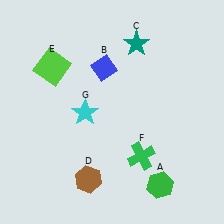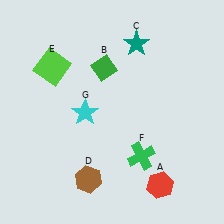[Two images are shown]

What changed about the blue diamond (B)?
In Image 1, B is blue. In Image 2, it changed to green.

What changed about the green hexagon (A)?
In Image 1, A is green. In Image 2, it changed to red.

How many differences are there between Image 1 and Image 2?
There are 2 differences between the two images.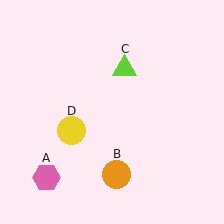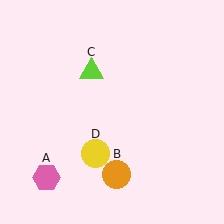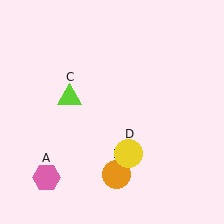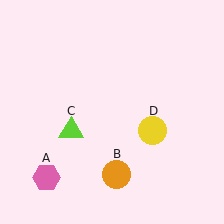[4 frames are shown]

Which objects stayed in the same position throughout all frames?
Pink hexagon (object A) and orange circle (object B) remained stationary.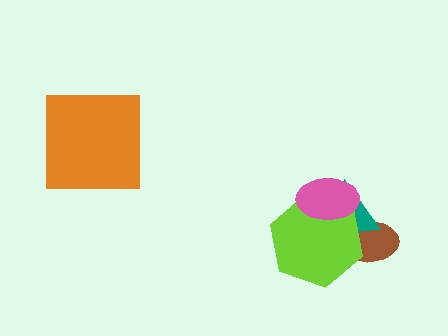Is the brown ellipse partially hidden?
Yes, it is partially covered by another shape.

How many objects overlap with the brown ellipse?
2 objects overlap with the brown ellipse.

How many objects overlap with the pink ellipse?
2 objects overlap with the pink ellipse.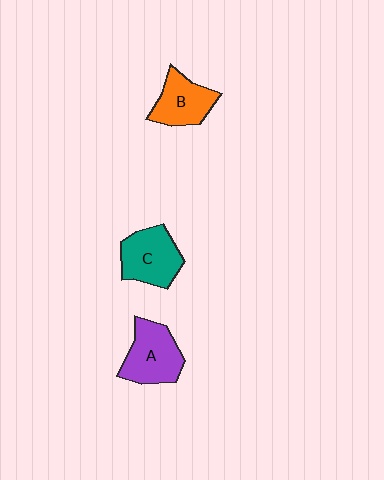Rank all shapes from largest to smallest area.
From largest to smallest: A (purple), C (teal), B (orange).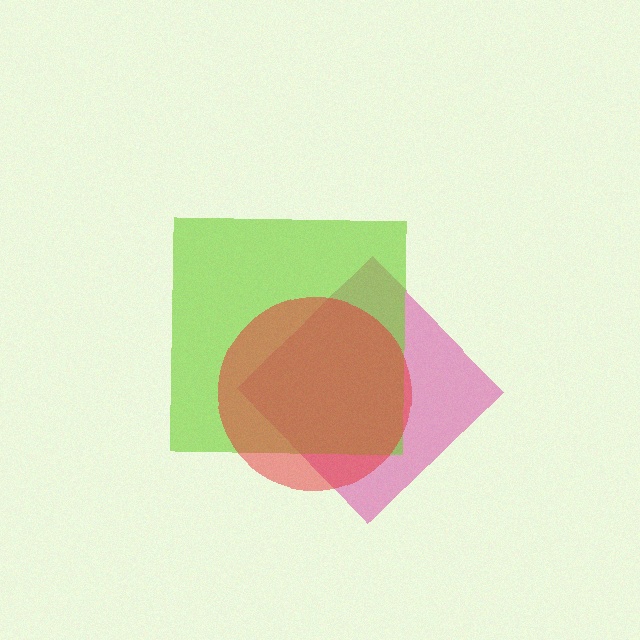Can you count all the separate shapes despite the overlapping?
Yes, there are 3 separate shapes.